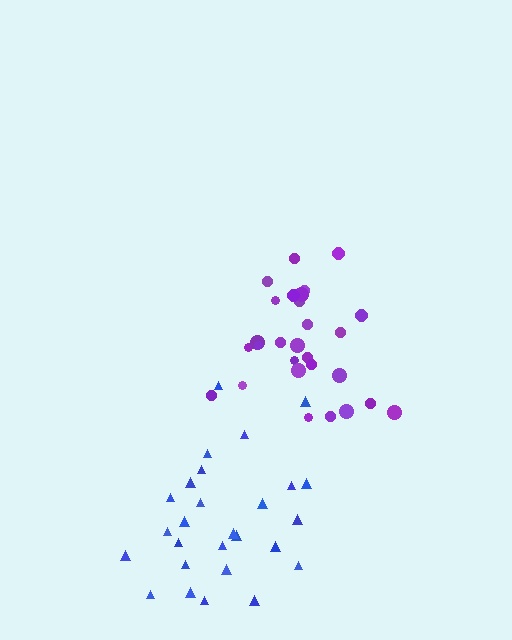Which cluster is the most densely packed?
Purple.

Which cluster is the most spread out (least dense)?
Blue.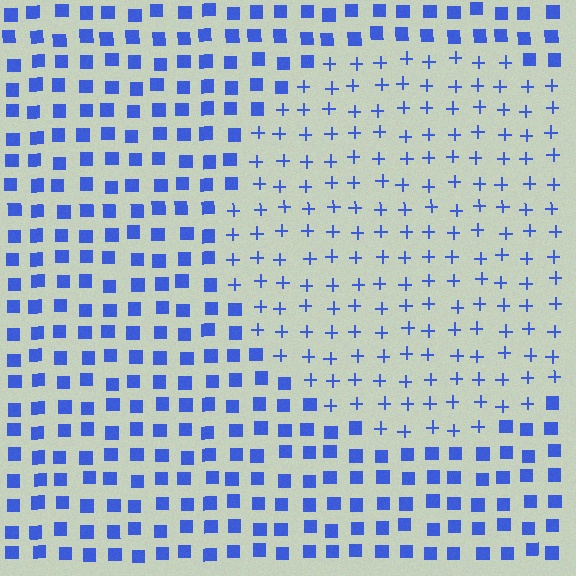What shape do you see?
I see a circle.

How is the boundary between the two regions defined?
The boundary is defined by a change in element shape: plus signs inside vs. squares outside. All elements share the same color and spacing.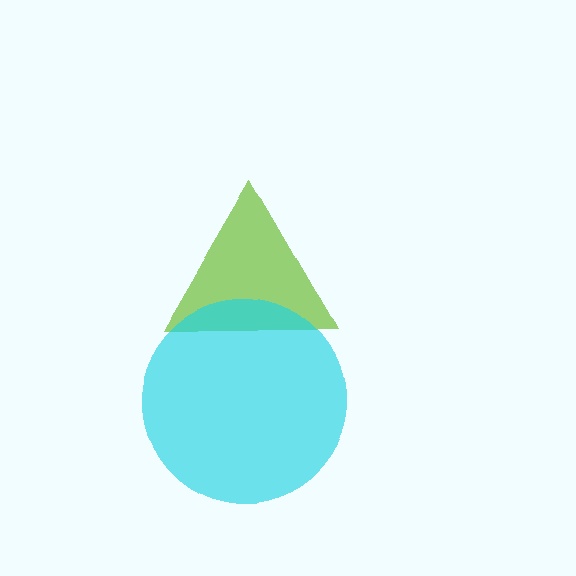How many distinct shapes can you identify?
There are 2 distinct shapes: a lime triangle, a cyan circle.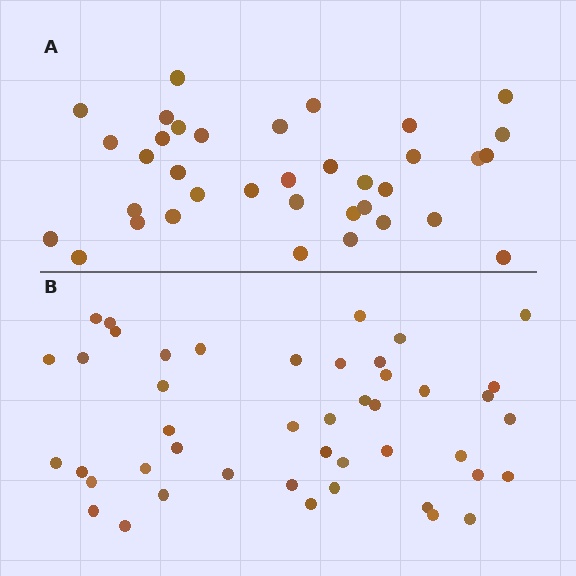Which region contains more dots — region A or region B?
Region B (the bottom region) has more dots.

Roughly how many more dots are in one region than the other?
Region B has roughly 8 or so more dots than region A.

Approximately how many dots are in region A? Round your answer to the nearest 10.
About 40 dots. (The exact count is 36, which rounds to 40.)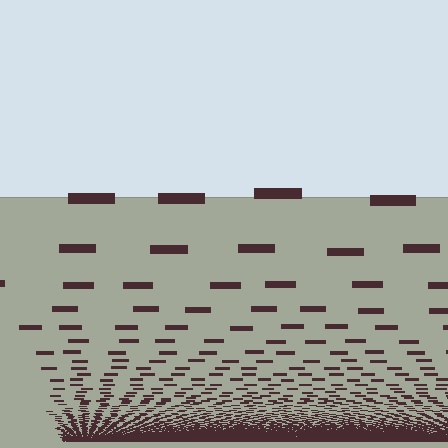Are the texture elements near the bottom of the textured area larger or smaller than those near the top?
Smaller. The gradient is inverted — elements near the bottom are smaller and denser.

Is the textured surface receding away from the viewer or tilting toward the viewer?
The surface appears to tilt toward the viewer. Texture elements get larger and sparser toward the top.